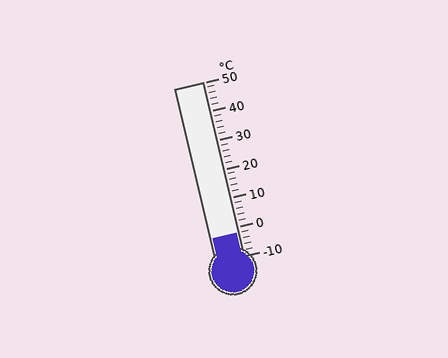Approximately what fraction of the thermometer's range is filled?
The thermometer is filled to approximately 15% of its range.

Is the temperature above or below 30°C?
The temperature is below 30°C.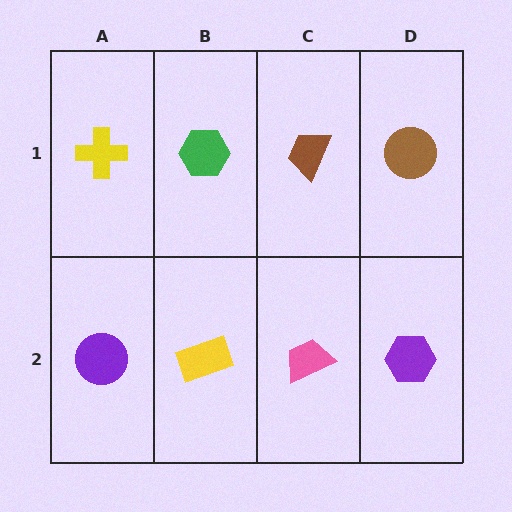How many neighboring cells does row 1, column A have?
2.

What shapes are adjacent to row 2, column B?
A green hexagon (row 1, column B), a purple circle (row 2, column A), a pink trapezoid (row 2, column C).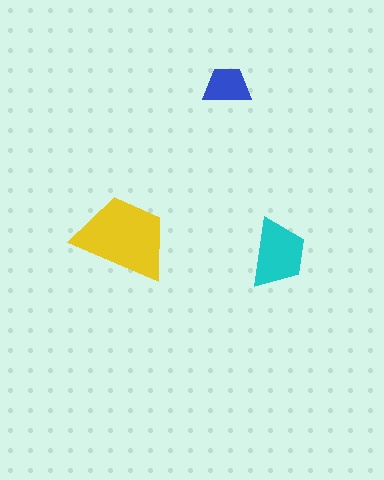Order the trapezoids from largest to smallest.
the yellow one, the cyan one, the blue one.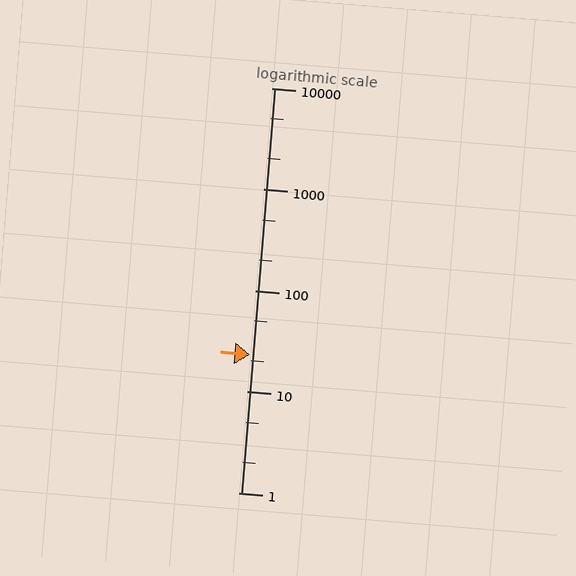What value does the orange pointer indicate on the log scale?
The pointer indicates approximately 23.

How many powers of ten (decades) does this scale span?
The scale spans 4 decades, from 1 to 10000.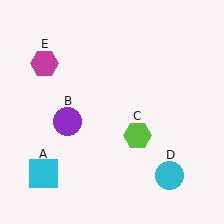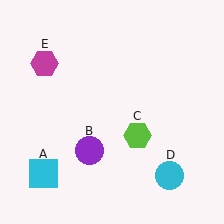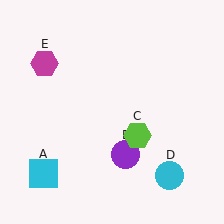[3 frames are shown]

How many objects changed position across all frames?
1 object changed position: purple circle (object B).